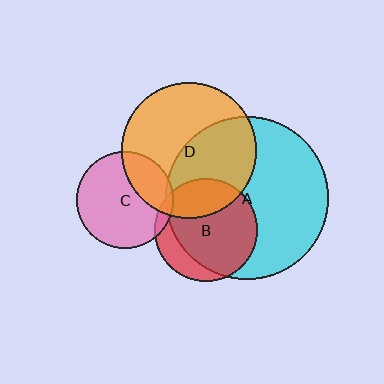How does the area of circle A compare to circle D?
Approximately 1.4 times.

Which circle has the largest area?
Circle A (cyan).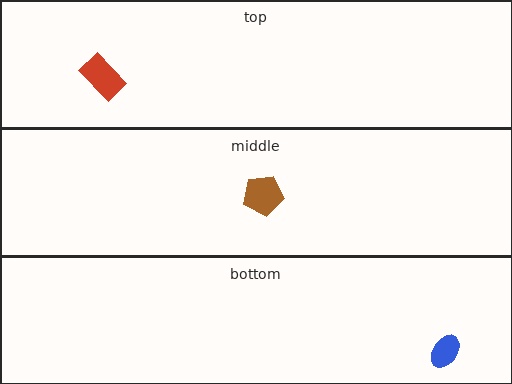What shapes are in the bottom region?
The blue ellipse.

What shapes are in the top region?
The red rectangle.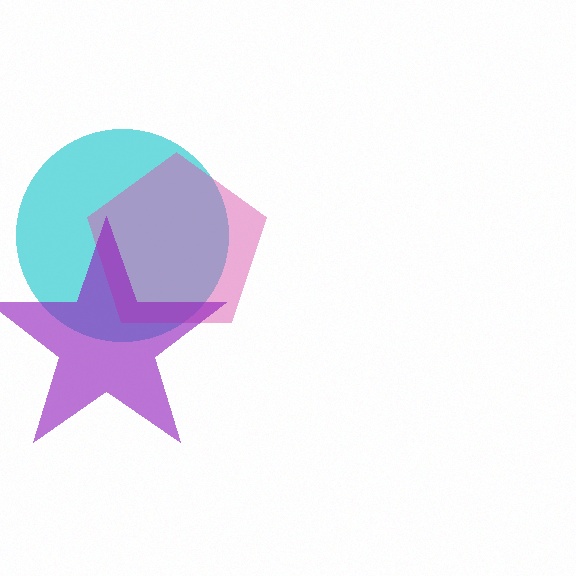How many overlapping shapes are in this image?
There are 3 overlapping shapes in the image.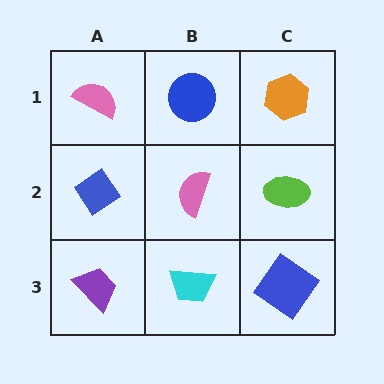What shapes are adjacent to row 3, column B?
A pink semicircle (row 2, column B), a purple trapezoid (row 3, column A), a blue diamond (row 3, column C).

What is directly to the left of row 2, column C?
A pink semicircle.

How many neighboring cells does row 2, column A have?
3.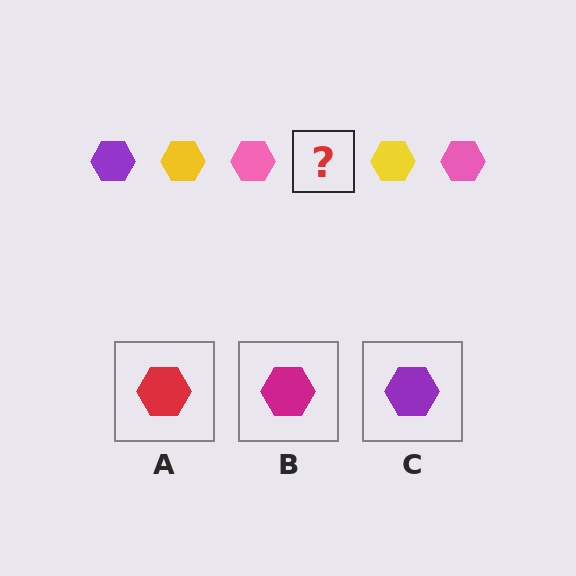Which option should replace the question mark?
Option C.